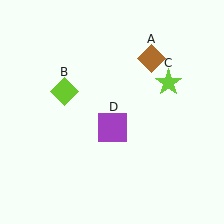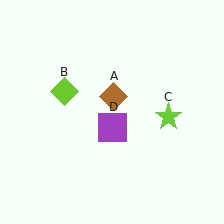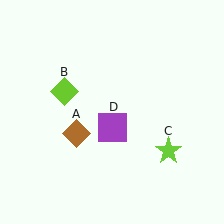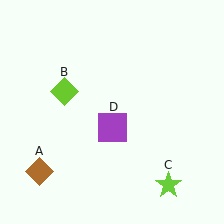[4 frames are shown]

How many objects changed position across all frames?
2 objects changed position: brown diamond (object A), lime star (object C).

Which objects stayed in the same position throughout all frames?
Lime diamond (object B) and purple square (object D) remained stationary.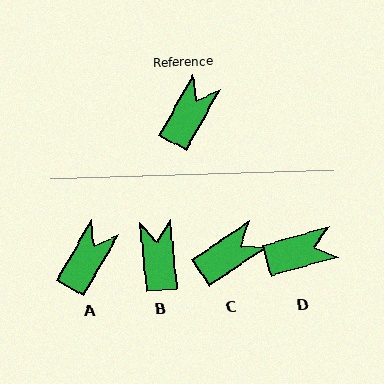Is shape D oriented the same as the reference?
No, it is off by about 45 degrees.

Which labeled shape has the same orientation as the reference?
A.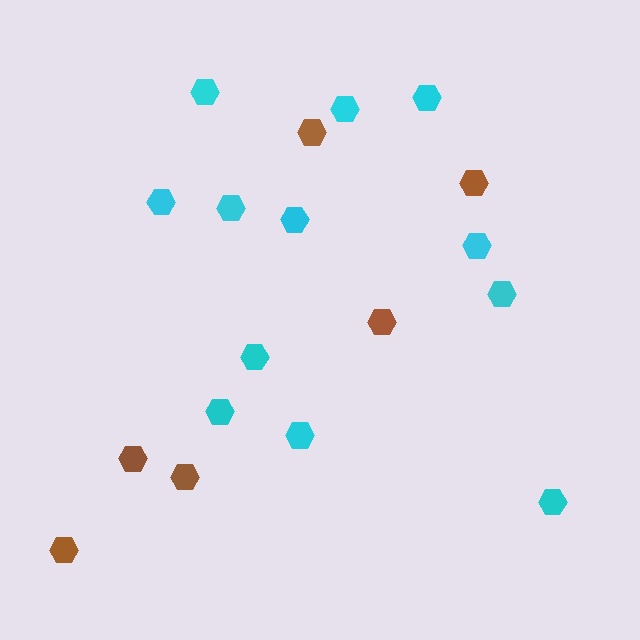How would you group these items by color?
There are 2 groups: one group of cyan hexagons (12) and one group of brown hexagons (6).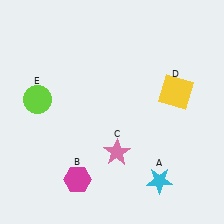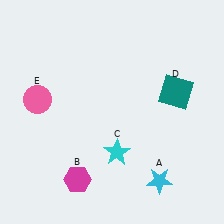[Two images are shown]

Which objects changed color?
C changed from pink to cyan. D changed from yellow to teal. E changed from lime to pink.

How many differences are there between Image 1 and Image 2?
There are 3 differences between the two images.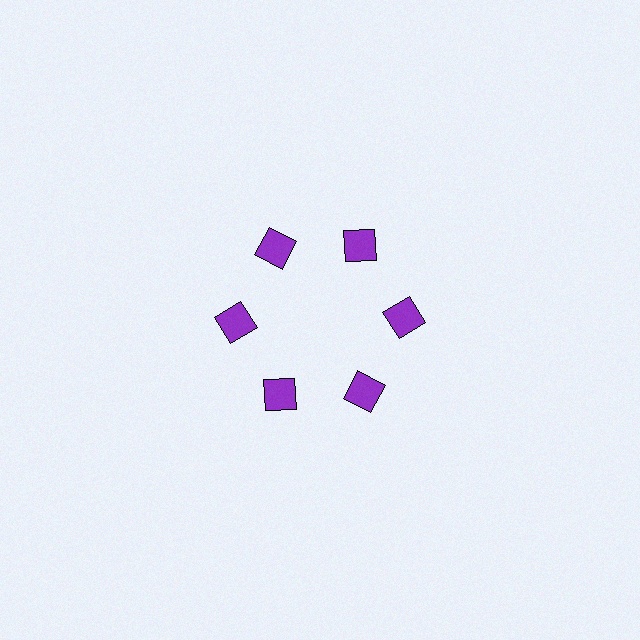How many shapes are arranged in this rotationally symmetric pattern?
There are 6 shapes, arranged in 6 groups of 1.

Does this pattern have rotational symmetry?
Yes, this pattern has 6-fold rotational symmetry. It looks the same after rotating 60 degrees around the center.